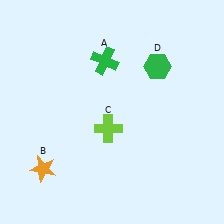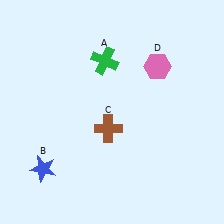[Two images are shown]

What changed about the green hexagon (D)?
In Image 1, D is green. In Image 2, it changed to pink.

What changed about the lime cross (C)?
In Image 1, C is lime. In Image 2, it changed to brown.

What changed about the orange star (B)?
In Image 1, B is orange. In Image 2, it changed to blue.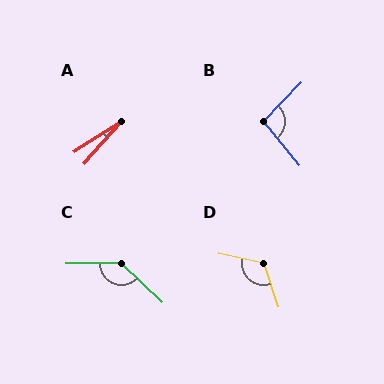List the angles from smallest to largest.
A (16°), B (97°), D (121°), C (136°).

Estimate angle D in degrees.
Approximately 121 degrees.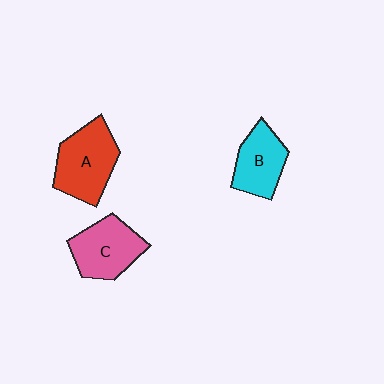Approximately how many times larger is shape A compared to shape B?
Approximately 1.3 times.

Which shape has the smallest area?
Shape B (cyan).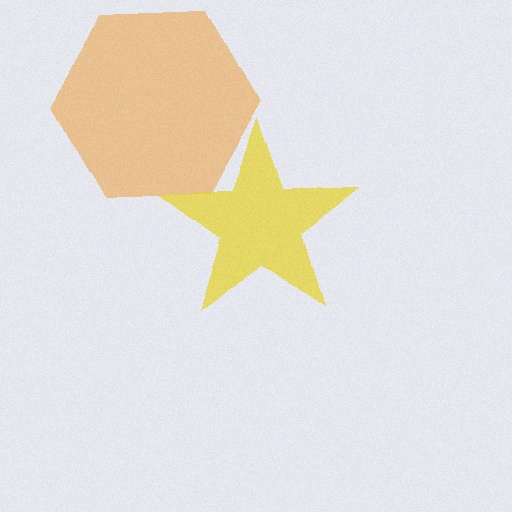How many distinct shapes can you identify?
There are 2 distinct shapes: an orange hexagon, a yellow star.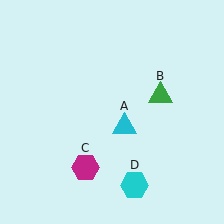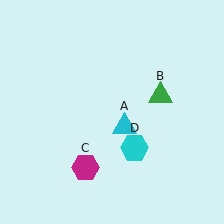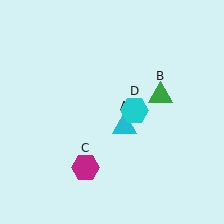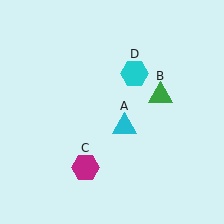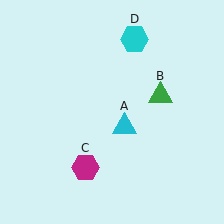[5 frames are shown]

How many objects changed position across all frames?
1 object changed position: cyan hexagon (object D).